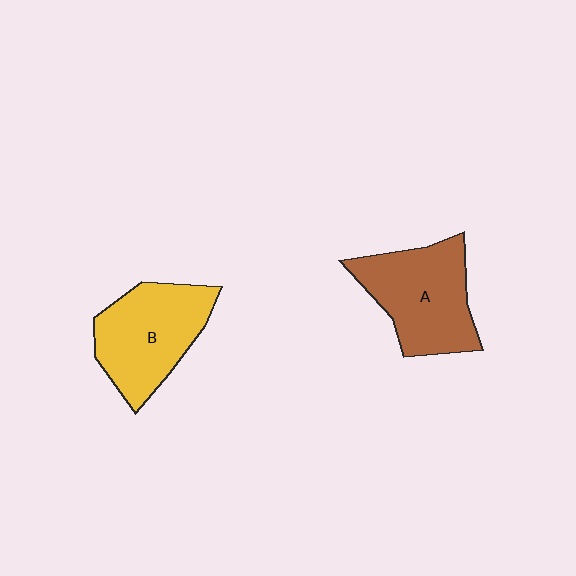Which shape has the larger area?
Shape A (brown).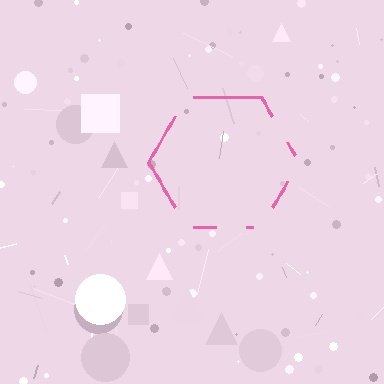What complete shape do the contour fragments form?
The contour fragments form a hexagon.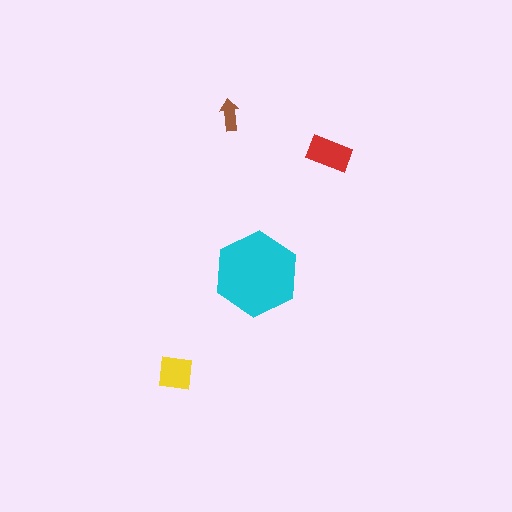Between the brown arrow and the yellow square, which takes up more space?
The yellow square.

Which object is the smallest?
The brown arrow.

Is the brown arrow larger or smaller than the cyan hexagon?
Smaller.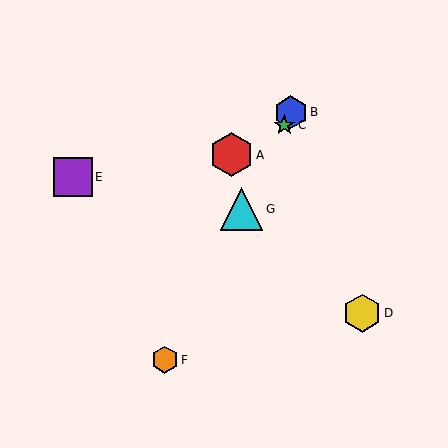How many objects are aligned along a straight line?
4 objects (B, C, F, G) are aligned along a straight line.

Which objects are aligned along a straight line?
Objects B, C, F, G are aligned along a straight line.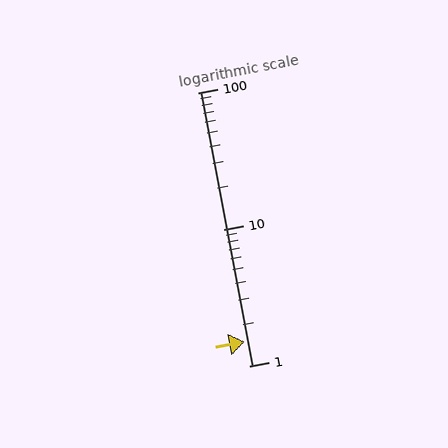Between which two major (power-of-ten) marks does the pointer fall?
The pointer is between 1 and 10.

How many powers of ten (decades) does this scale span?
The scale spans 2 decades, from 1 to 100.